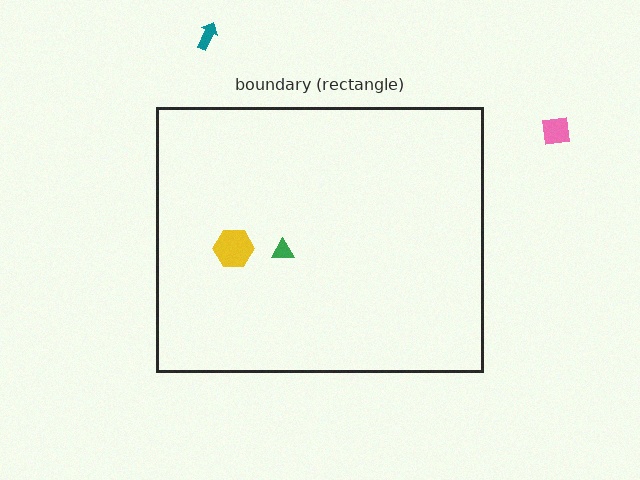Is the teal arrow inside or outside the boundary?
Outside.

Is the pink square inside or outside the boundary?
Outside.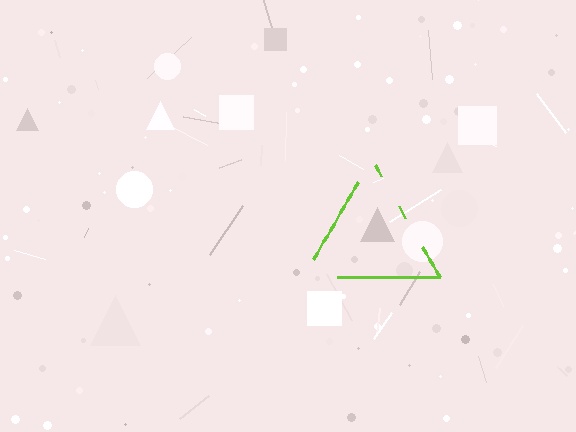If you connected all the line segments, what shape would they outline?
They would outline a triangle.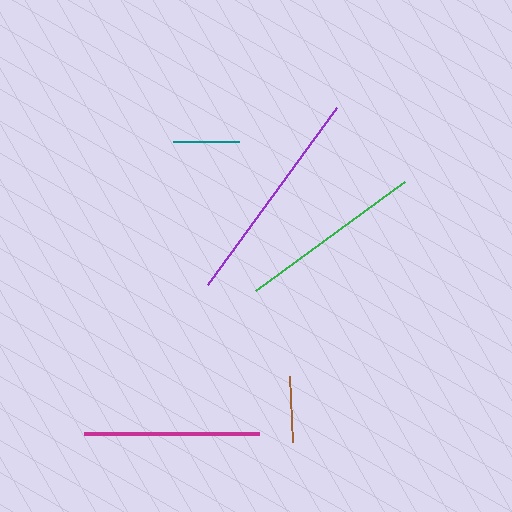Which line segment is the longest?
The purple line is the longest at approximately 219 pixels.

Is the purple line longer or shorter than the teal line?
The purple line is longer than the teal line.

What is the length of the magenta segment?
The magenta segment is approximately 174 pixels long.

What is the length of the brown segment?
The brown segment is approximately 66 pixels long.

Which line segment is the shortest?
The brown line is the shortest at approximately 66 pixels.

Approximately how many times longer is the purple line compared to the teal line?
The purple line is approximately 3.3 times the length of the teal line.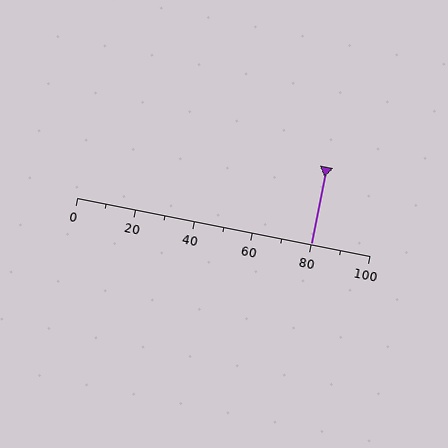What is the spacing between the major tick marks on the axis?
The major ticks are spaced 20 apart.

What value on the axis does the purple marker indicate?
The marker indicates approximately 80.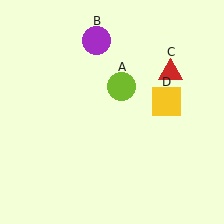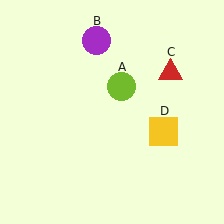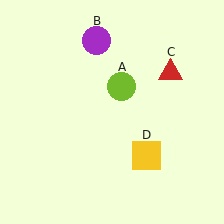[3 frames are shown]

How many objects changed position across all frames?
1 object changed position: yellow square (object D).